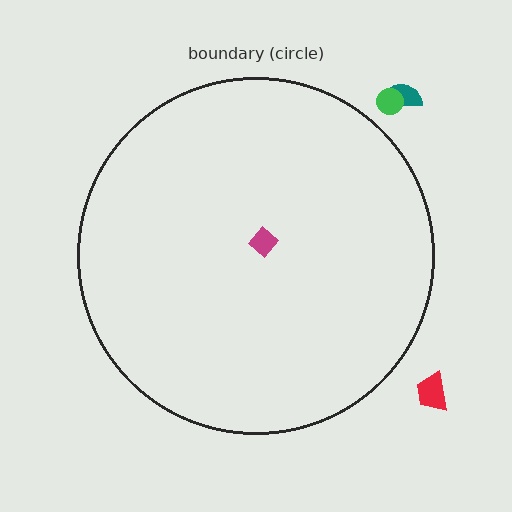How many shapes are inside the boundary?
1 inside, 3 outside.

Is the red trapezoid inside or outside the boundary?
Outside.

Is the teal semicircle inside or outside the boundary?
Outside.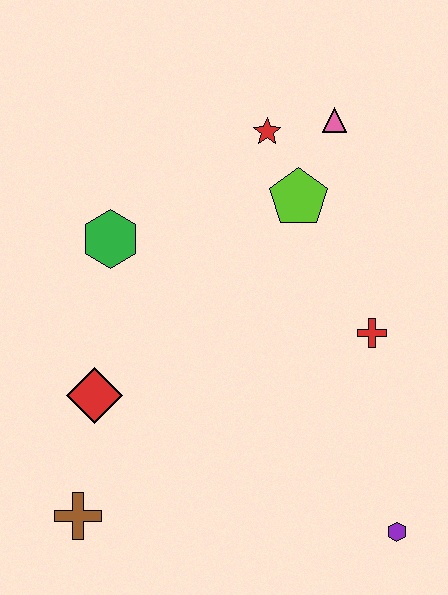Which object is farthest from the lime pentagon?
The brown cross is farthest from the lime pentagon.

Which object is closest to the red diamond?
The brown cross is closest to the red diamond.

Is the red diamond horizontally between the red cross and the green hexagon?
No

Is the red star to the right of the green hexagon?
Yes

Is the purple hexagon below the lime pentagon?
Yes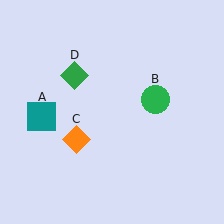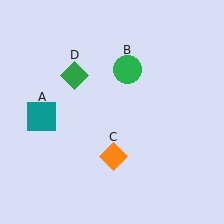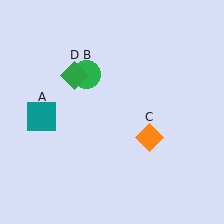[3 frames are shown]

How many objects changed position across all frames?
2 objects changed position: green circle (object B), orange diamond (object C).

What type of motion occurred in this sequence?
The green circle (object B), orange diamond (object C) rotated counterclockwise around the center of the scene.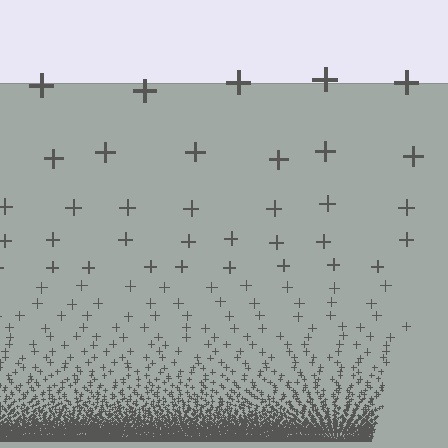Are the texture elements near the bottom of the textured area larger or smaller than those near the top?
Smaller. The gradient is inverted — elements near the bottom are smaller and denser.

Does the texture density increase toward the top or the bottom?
Density increases toward the bottom.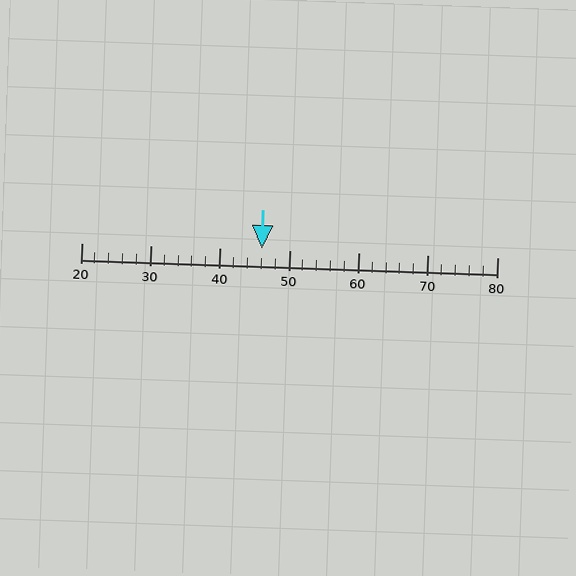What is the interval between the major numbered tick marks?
The major tick marks are spaced 10 units apart.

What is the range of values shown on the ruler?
The ruler shows values from 20 to 80.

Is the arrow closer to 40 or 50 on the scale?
The arrow is closer to 50.